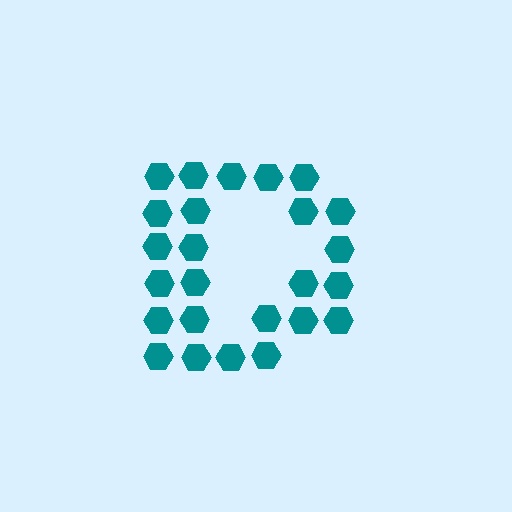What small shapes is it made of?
It is made of small hexagons.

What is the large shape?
The large shape is the letter D.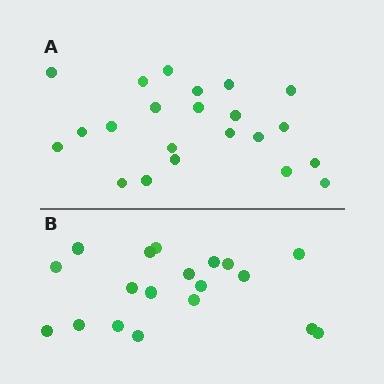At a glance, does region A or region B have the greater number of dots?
Region A (the top region) has more dots.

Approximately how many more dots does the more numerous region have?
Region A has just a few more — roughly 2 or 3 more dots than region B.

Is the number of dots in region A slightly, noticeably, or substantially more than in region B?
Region A has only slightly more — the two regions are fairly close. The ratio is roughly 1.2 to 1.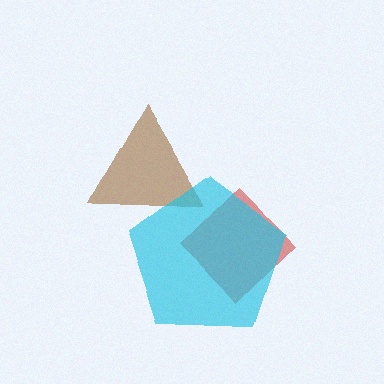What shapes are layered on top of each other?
The layered shapes are: a brown triangle, a red diamond, a cyan pentagon.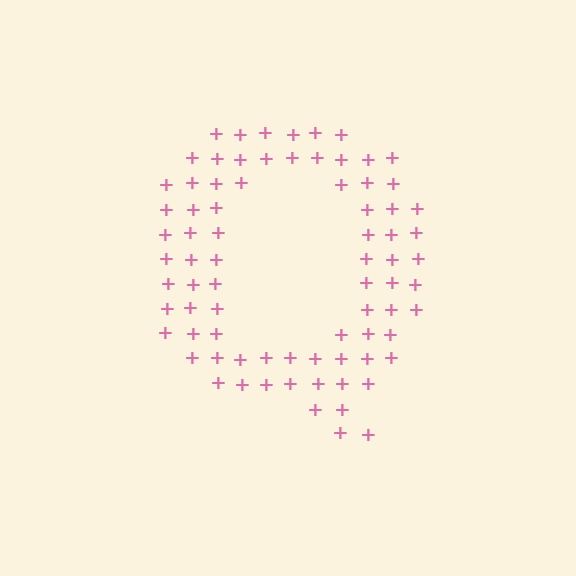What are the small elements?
The small elements are plus signs.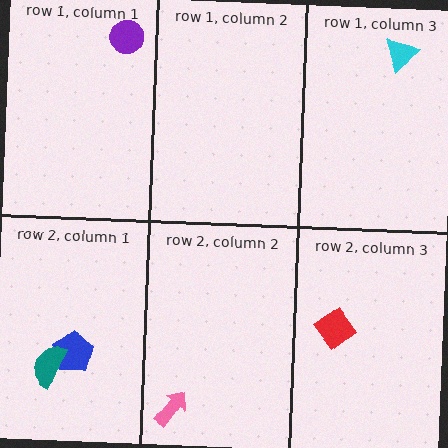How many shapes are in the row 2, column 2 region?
1.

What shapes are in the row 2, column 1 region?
The blue pentagon, the teal semicircle.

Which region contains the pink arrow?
The row 2, column 2 region.